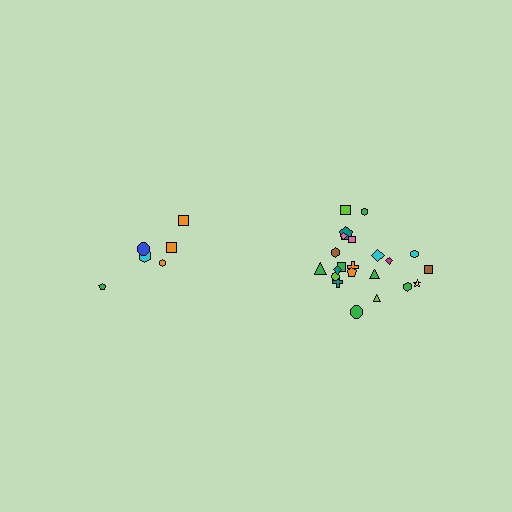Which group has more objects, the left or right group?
The right group.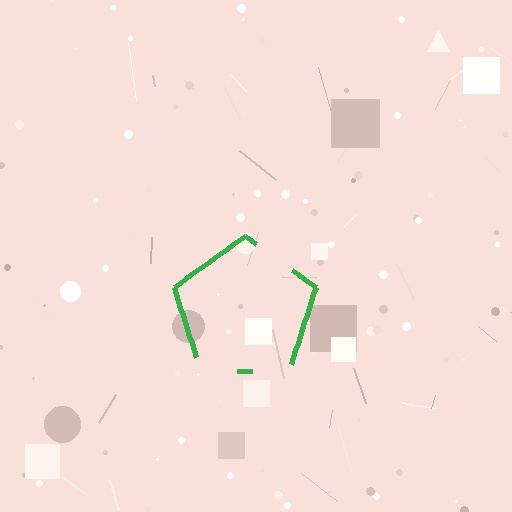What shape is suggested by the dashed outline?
The dashed outline suggests a pentagon.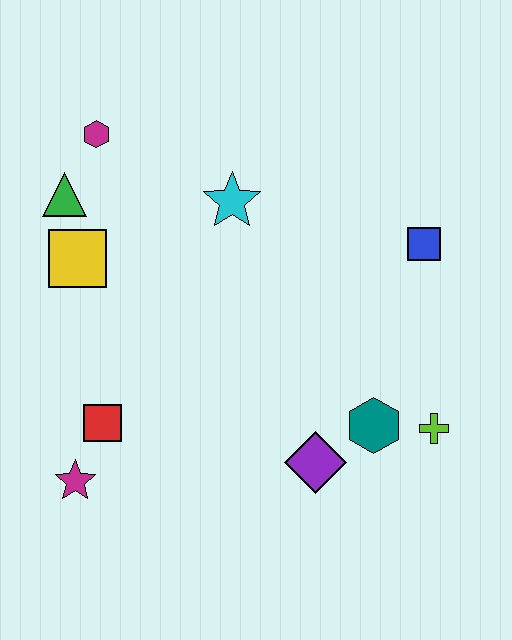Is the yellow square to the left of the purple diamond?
Yes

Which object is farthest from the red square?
The blue square is farthest from the red square.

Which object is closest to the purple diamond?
The teal hexagon is closest to the purple diamond.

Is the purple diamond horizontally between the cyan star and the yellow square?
No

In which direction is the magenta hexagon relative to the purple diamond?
The magenta hexagon is above the purple diamond.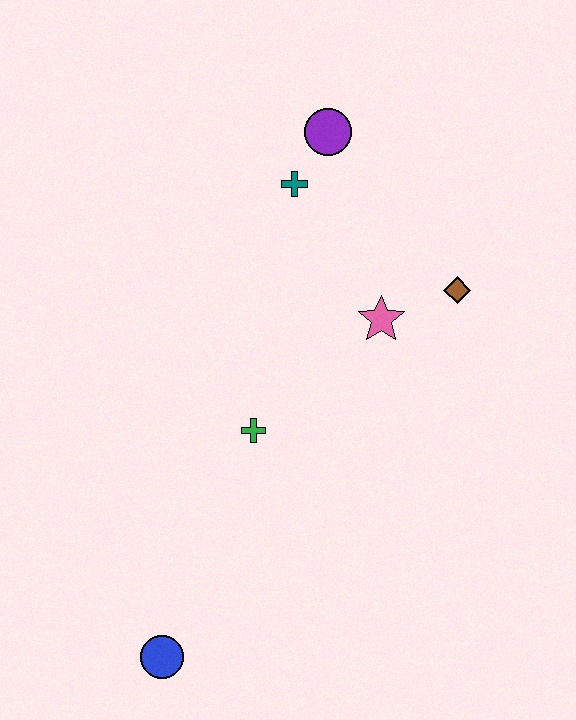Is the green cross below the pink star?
Yes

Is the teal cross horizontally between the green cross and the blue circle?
No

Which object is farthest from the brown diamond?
The blue circle is farthest from the brown diamond.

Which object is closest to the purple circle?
The teal cross is closest to the purple circle.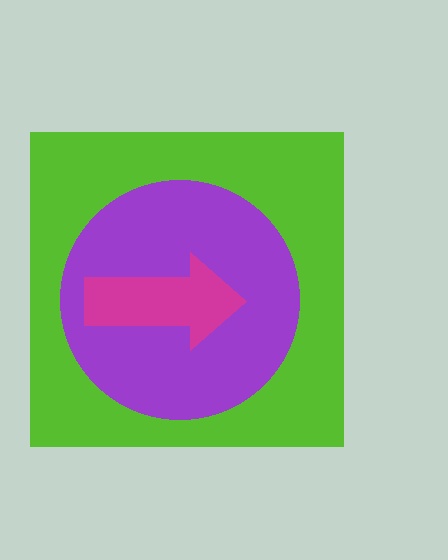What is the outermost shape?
The lime square.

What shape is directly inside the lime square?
The purple circle.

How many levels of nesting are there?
3.